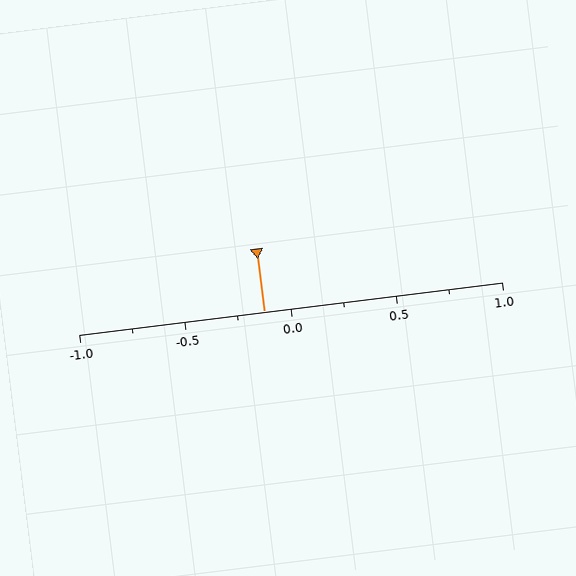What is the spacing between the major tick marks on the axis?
The major ticks are spaced 0.5 apart.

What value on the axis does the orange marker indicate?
The marker indicates approximately -0.12.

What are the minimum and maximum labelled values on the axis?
The axis runs from -1.0 to 1.0.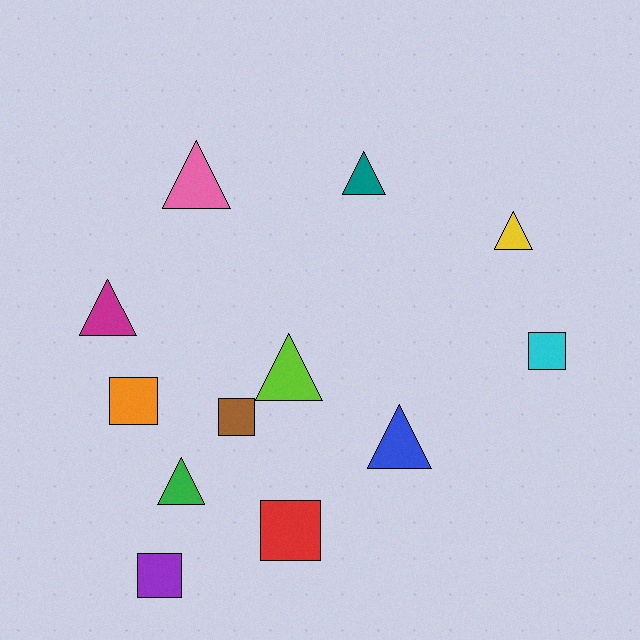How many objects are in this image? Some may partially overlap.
There are 12 objects.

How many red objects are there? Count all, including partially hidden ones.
There is 1 red object.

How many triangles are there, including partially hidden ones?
There are 7 triangles.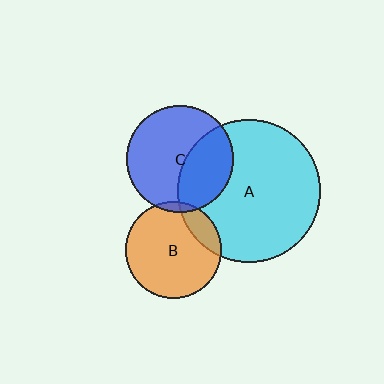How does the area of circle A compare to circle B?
Approximately 2.2 times.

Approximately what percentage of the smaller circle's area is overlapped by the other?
Approximately 15%.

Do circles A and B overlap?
Yes.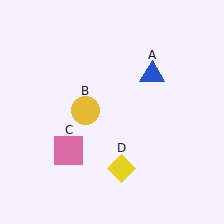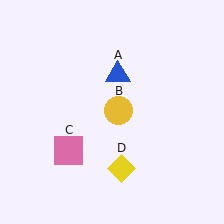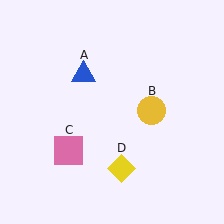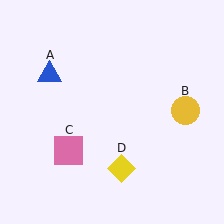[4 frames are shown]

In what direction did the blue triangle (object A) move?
The blue triangle (object A) moved left.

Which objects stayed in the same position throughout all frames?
Pink square (object C) and yellow diamond (object D) remained stationary.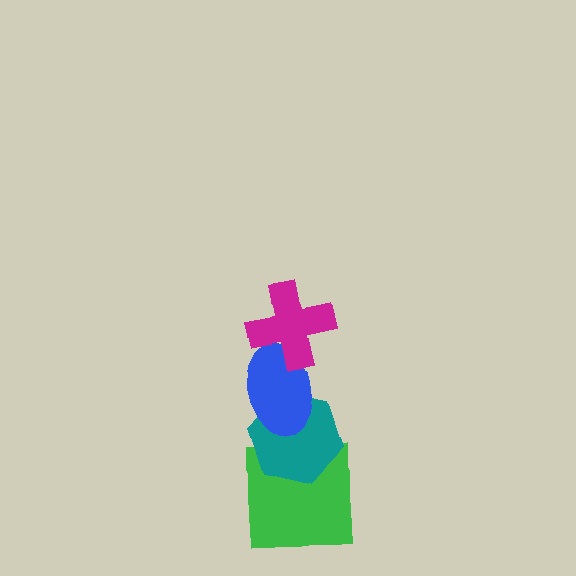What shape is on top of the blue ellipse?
The magenta cross is on top of the blue ellipse.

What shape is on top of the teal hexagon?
The blue ellipse is on top of the teal hexagon.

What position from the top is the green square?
The green square is 4th from the top.